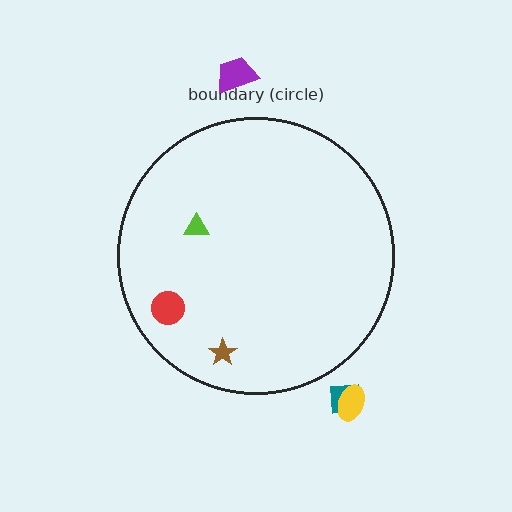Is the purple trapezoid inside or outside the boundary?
Outside.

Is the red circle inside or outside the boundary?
Inside.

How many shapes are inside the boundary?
3 inside, 3 outside.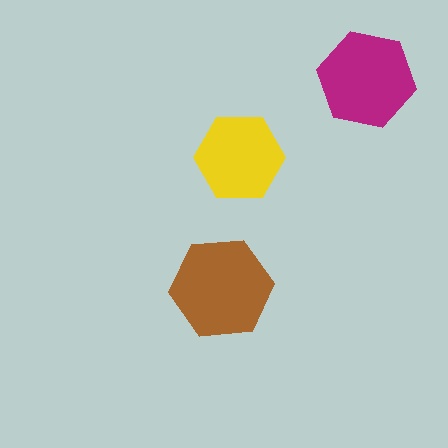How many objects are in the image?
There are 3 objects in the image.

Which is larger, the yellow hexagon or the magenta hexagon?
The magenta one.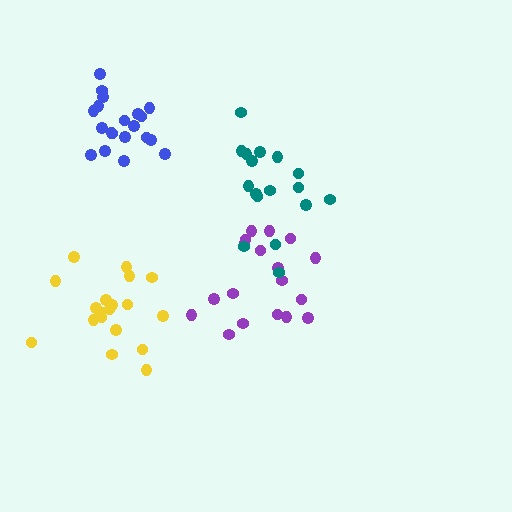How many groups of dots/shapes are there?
There are 4 groups.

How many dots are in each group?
Group 1: 18 dots, Group 2: 17 dots, Group 3: 20 dots, Group 4: 19 dots (74 total).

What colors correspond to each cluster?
The clusters are colored: purple, teal, blue, yellow.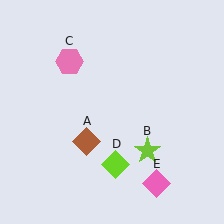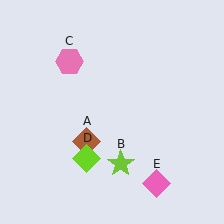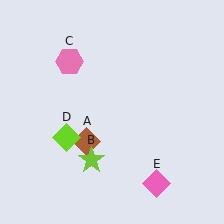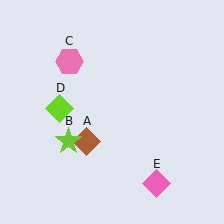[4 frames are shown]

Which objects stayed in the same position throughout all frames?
Brown diamond (object A) and pink hexagon (object C) and pink diamond (object E) remained stationary.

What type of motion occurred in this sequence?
The lime star (object B), lime diamond (object D) rotated clockwise around the center of the scene.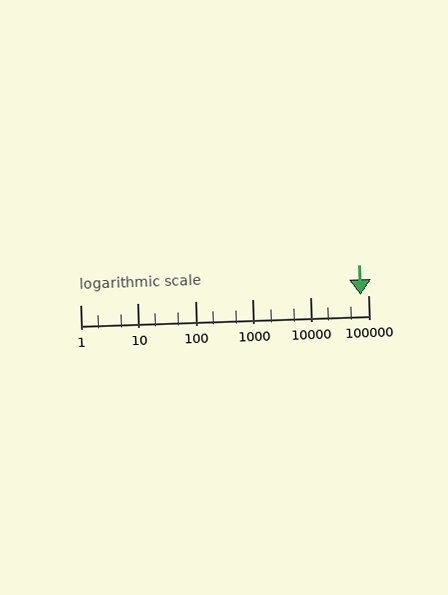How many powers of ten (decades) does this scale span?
The scale spans 5 decades, from 1 to 100000.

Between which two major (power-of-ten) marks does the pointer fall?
The pointer is between 10000 and 100000.